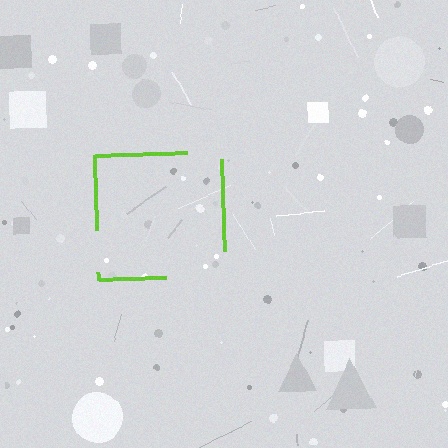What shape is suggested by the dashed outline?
The dashed outline suggests a square.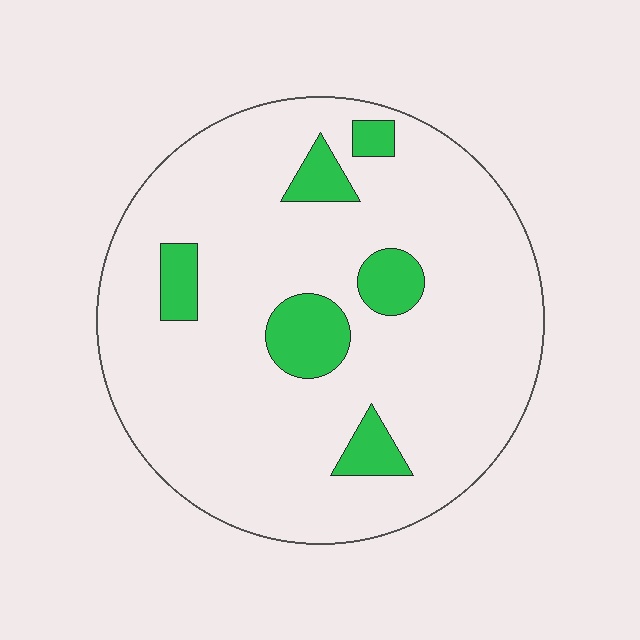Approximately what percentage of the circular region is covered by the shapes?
Approximately 15%.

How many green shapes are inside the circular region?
6.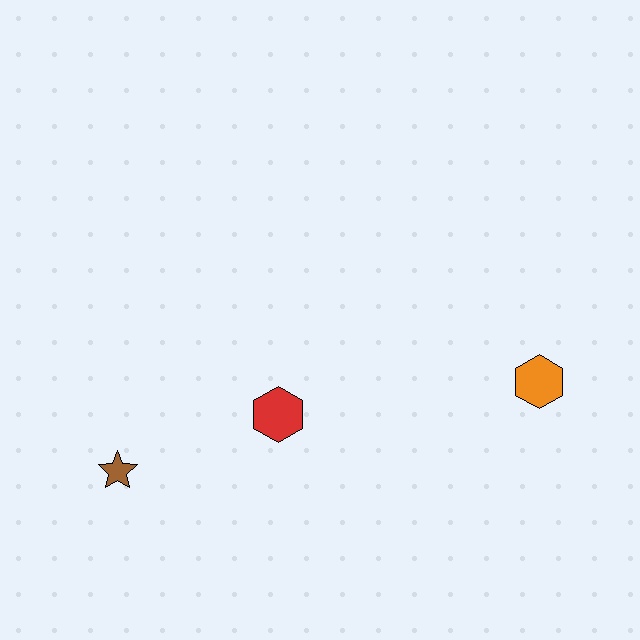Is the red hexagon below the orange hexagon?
Yes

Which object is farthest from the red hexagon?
The orange hexagon is farthest from the red hexagon.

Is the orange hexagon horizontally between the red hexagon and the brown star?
No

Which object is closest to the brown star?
The red hexagon is closest to the brown star.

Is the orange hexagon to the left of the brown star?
No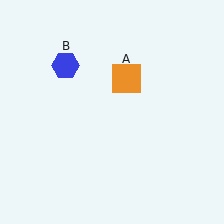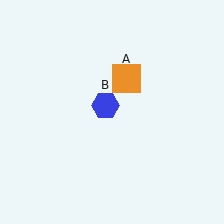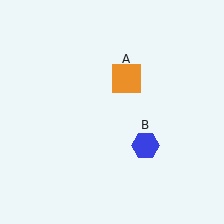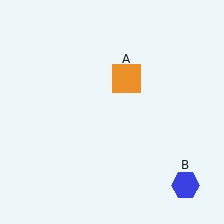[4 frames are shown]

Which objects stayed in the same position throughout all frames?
Orange square (object A) remained stationary.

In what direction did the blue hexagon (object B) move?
The blue hexagon (object B) moved down and to the right.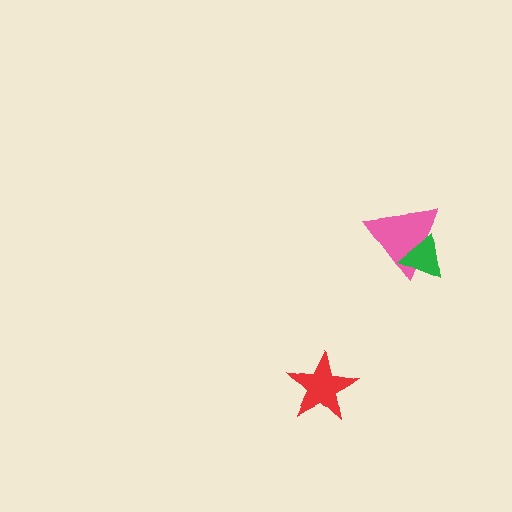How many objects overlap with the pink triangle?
1 object overlaps with the pink triangle.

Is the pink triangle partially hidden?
Yes, it is partially covered by another shape.